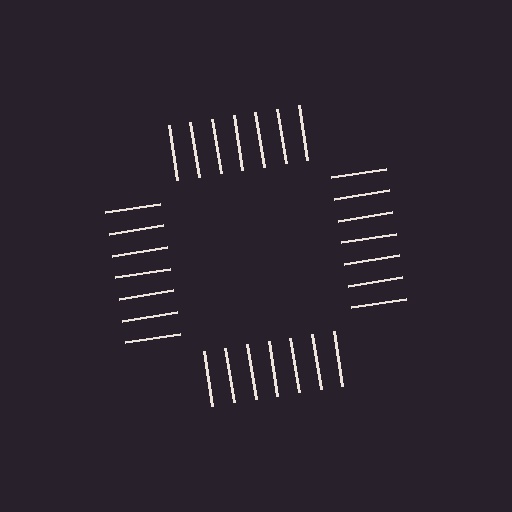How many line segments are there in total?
28 — 7 along each of the 4 edges.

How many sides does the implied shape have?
4 sides — the line-ends trace a square.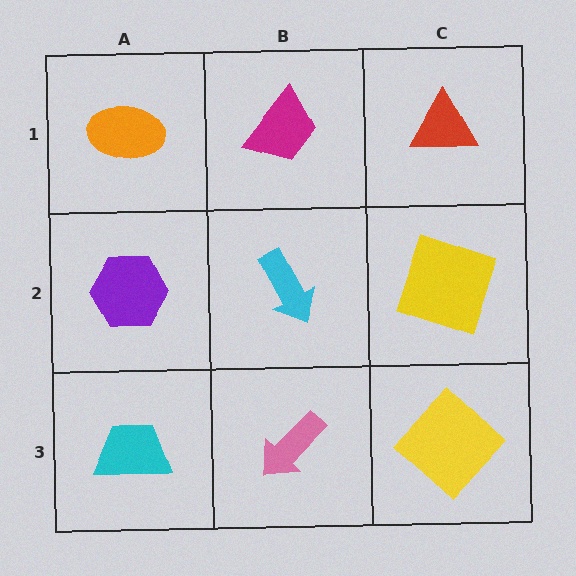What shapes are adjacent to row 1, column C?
A yellow square (row 2, column C), a magenta trapezoid (row 1, column B).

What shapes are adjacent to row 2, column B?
A magenta trapezoid (row 1, column B), a pink arrow (row 3, column B), a purple hexagon (row 2, column A), a yellow square (row 2, column C).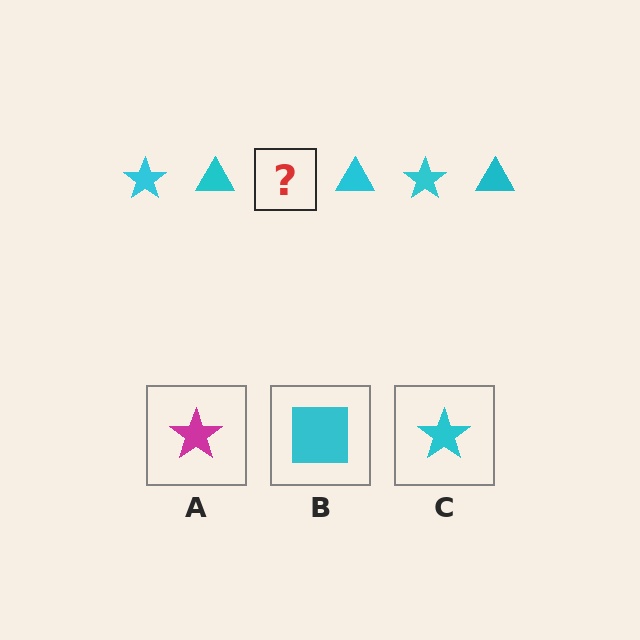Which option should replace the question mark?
Option C.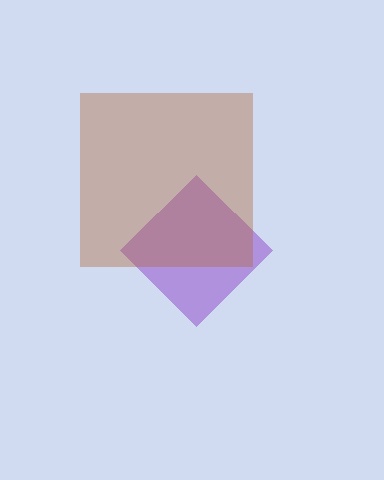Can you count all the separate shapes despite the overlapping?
Yes, there are 2 separate shapes.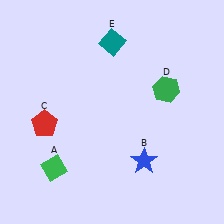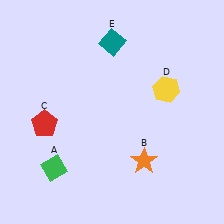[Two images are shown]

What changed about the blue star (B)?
In Image 1, B is blue. In Image 2, it changed to orange.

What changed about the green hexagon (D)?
In Image 1, D is green. In Image 2, it changed to yellow.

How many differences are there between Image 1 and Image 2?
There are 2 differences between the two images.